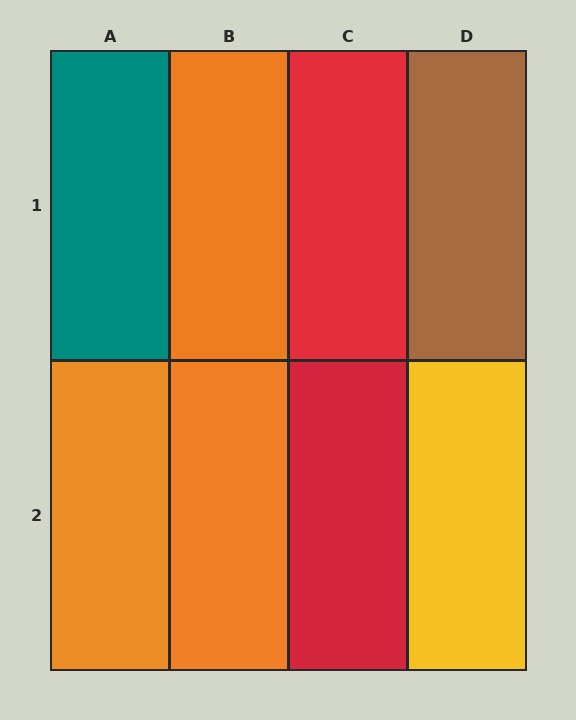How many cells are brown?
1 cell is brown.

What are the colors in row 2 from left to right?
Orange, orange, red, yellow.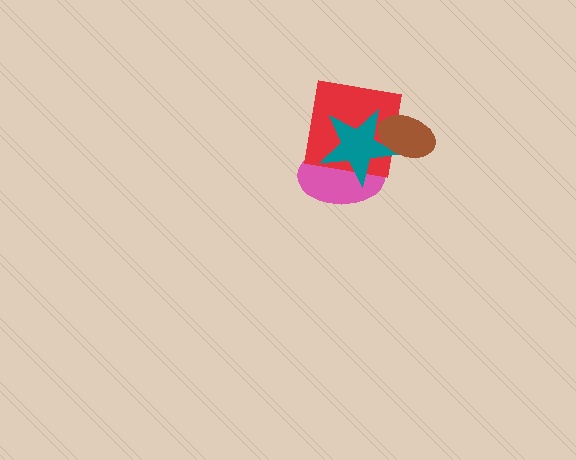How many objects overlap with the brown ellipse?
2 objects overlap with the brown ellipse.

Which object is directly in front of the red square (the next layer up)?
The teal star is directly in front of the red square.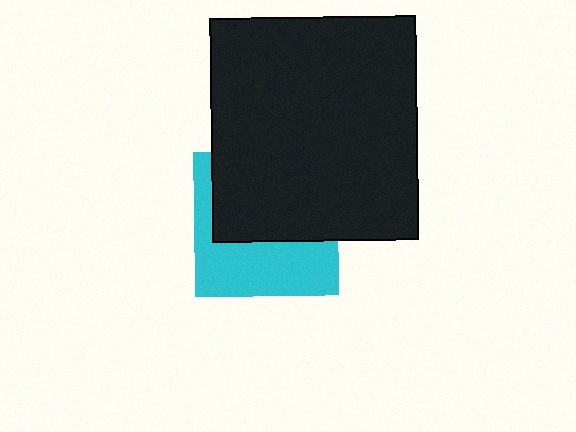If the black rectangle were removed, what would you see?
You would see the complete cyan square.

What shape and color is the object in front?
The object in front is a black rectangle.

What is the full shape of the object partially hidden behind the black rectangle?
The partially hidden object is a cyan square.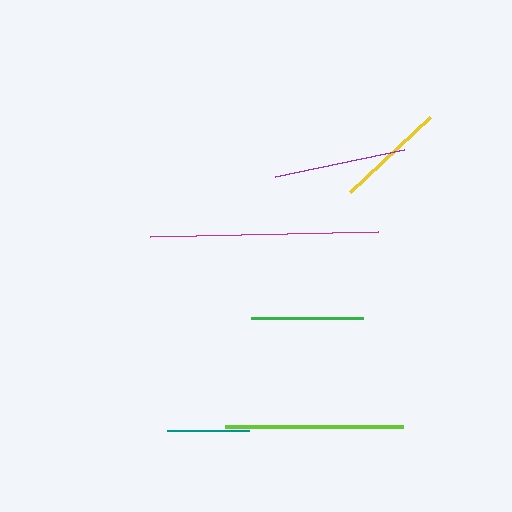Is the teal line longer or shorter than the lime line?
The lime line is longer than the teal line.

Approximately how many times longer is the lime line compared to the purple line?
The lime line is approximately 1.4 times the length of the purple line.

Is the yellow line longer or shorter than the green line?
The green line is longer than the yellow line.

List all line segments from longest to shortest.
From longest to shortest: magenta, lime, purple, green, yellow, teal.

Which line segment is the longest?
The magenta line is the longest at approximately 229 pixels.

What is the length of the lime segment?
The lime segment is approximately 178 pixels long.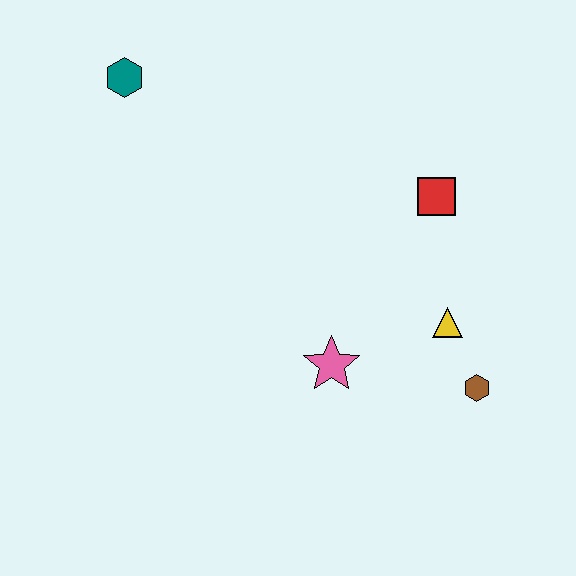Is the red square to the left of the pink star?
No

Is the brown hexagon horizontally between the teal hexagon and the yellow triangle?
No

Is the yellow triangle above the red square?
No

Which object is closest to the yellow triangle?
The brown hexagon is closest to the yellow triangle.